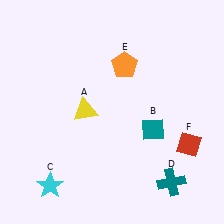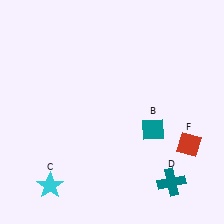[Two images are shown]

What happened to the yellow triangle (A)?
The yellow triangle (A) was removed in Image 2. It was in the top-left area of Image 1.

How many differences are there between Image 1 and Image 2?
There are 2 differences between the two images.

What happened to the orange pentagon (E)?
The orange pentagon (E) was removed in Image 2. It was in the top-right area of Image 1.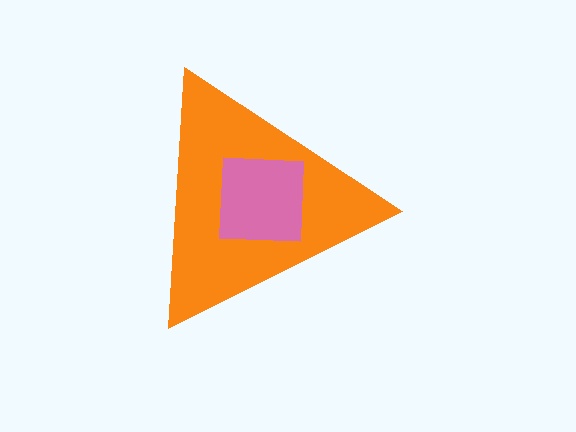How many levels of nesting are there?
2.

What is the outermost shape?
The orange triangle.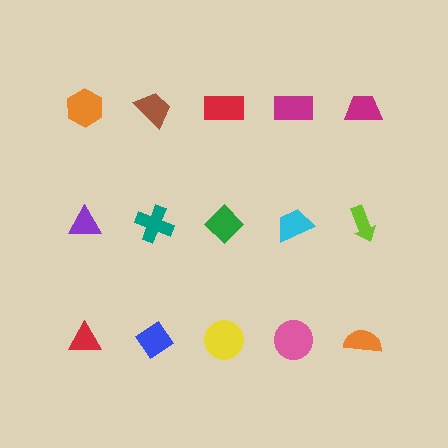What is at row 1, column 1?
An orange hexagon.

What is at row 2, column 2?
A teal cross.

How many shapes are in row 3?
5 shapes.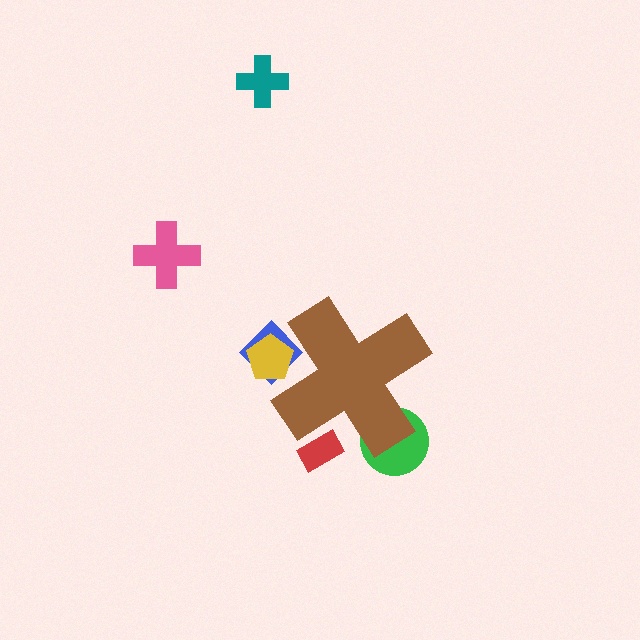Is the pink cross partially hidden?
No, the pink cross is fully visible.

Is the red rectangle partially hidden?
Yes, the red rectangle is partially hidden behind the brown cross.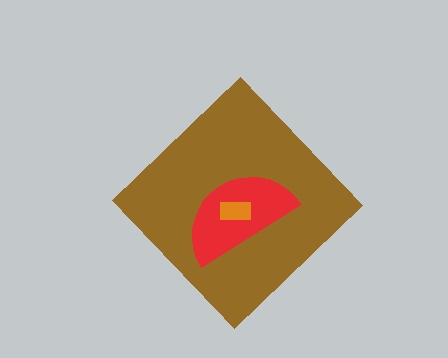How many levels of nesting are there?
3.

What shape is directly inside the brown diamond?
The red semicircle.